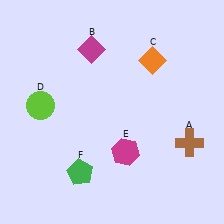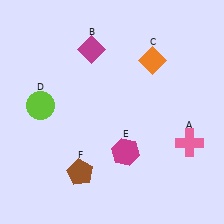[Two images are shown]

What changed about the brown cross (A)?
In Image 1, A is brown. In Image 2, it changed to pink.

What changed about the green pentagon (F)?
In Image 1, F is green. In Image 2, it changed to brown.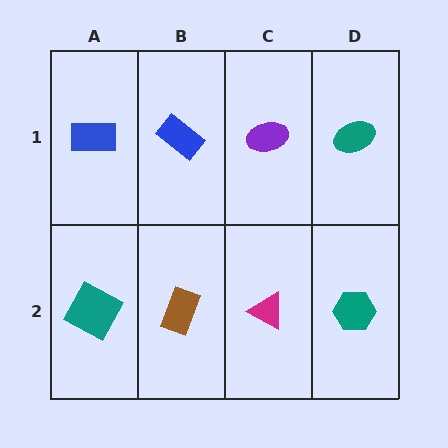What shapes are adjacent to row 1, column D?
A teal hexagon (row 2, column D), a purple ellipse (row 1, column C).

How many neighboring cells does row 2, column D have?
2.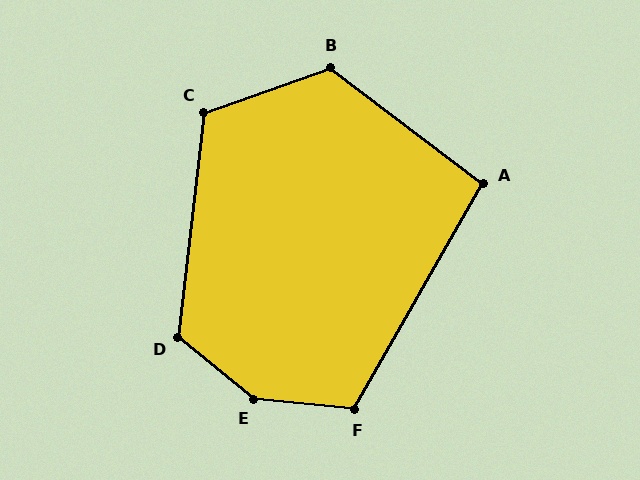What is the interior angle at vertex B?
Approximately 124 degrees (obtuse).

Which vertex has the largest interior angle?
E, at approximately 147 degrees.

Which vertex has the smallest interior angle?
A, at approximately 97 degrees.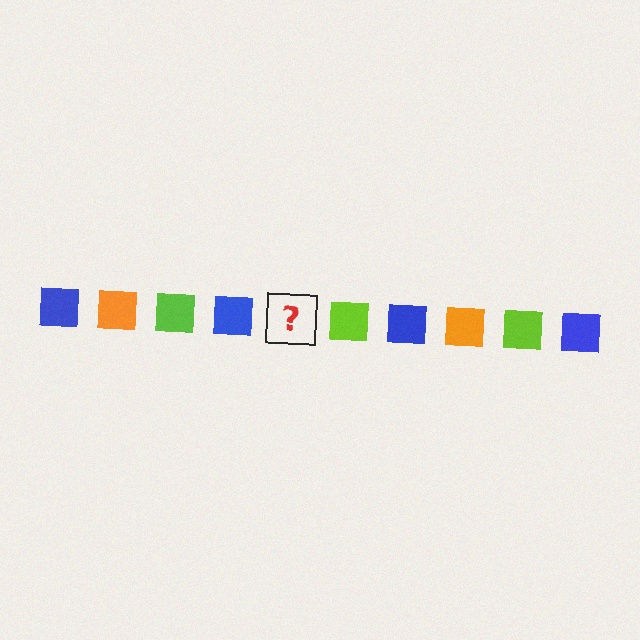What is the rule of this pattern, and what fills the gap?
The rule is that the pattern cycles through blue, orange, lime squares. The gap should be filled with an orange square.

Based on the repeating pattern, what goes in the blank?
The blank should be an orange square.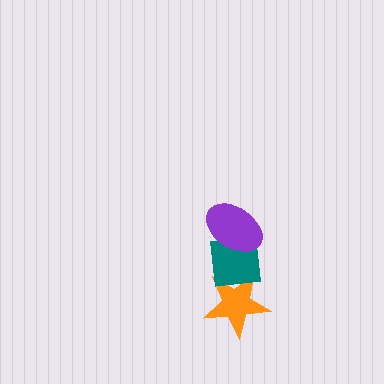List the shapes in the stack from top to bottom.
From top to bottom: the purple ellipse, the teal square, the orange star.